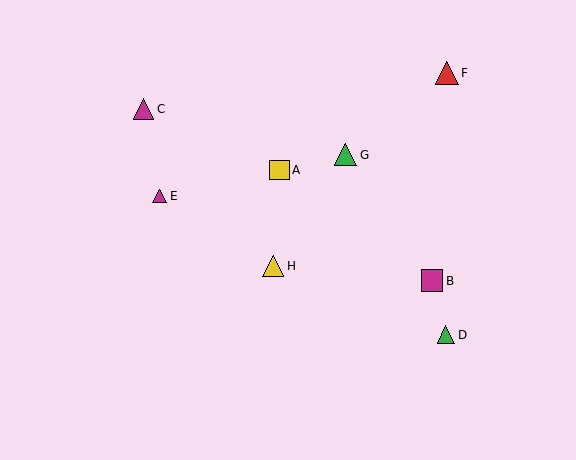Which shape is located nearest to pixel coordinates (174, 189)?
The magenta triangle (labeled E) at (160, 196) is nearest to that location.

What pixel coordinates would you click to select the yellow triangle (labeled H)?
Click at (273, 266) to select the yellow triangle H.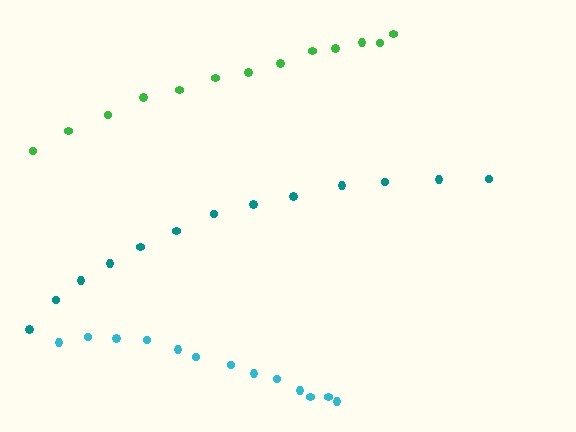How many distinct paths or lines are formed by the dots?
There are 3 distinct paths.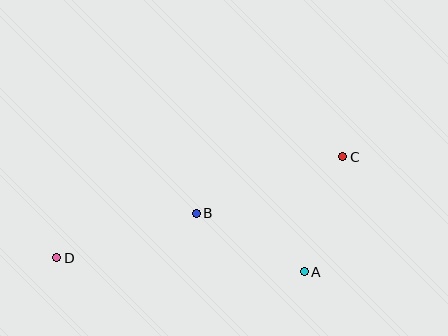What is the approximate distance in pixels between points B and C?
The distance between B and C is approximately 157 pixels.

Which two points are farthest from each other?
Points C and D are farthest from each other.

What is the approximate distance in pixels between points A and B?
The distance between A and B is approximately 123 pixels.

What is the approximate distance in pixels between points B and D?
The distance between B and D is approximately 146 pixels.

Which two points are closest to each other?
Points A and C are closest to each other.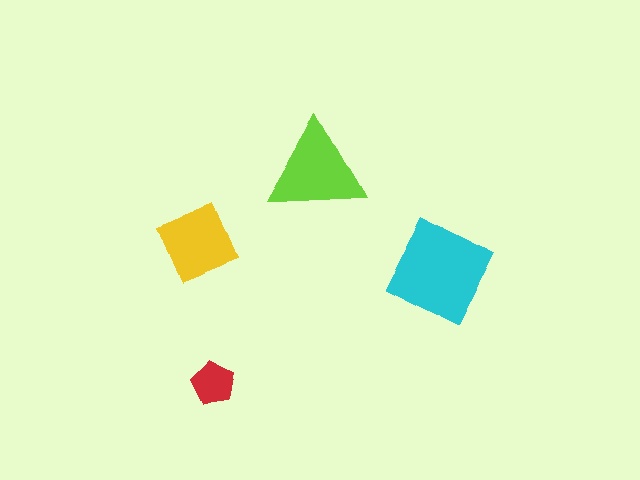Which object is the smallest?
The red pentagon.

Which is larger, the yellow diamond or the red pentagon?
The yellow diamond.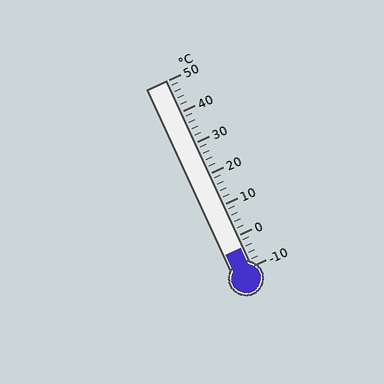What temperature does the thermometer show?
The thermometer shows approximately -4°C.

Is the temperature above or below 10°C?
The temperature is below 10°C.